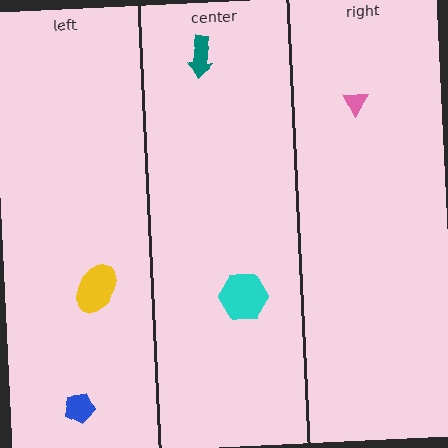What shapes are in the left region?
The yellow ellipse, the blue pentagon.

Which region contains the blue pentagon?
The left region.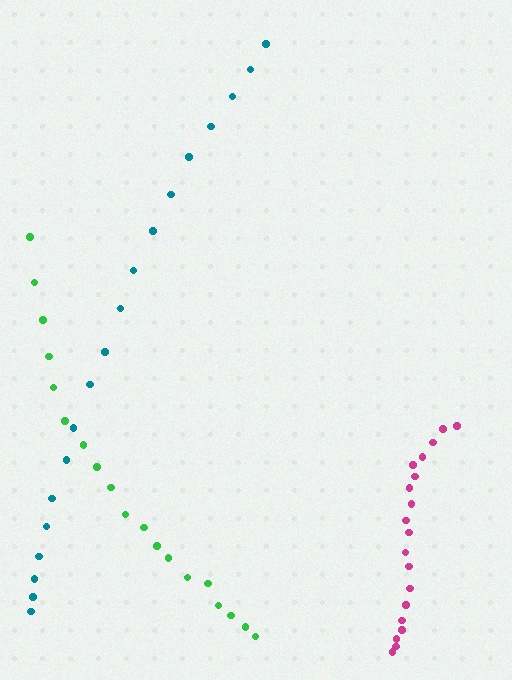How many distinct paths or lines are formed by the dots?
There are 3 distinct paths.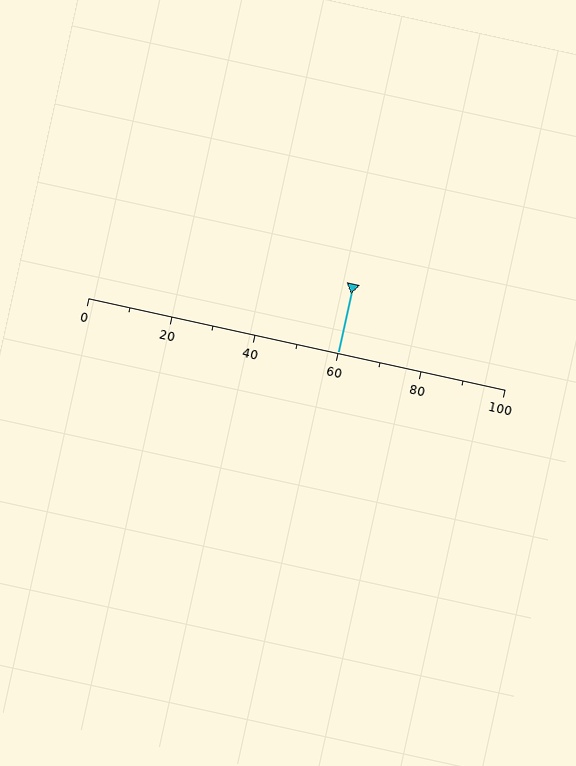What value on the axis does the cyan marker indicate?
The marker indicates approximately 60.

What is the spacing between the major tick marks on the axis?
The major ticks are spaced 20 apart.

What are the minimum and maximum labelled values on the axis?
The axis runs from 0 to 100.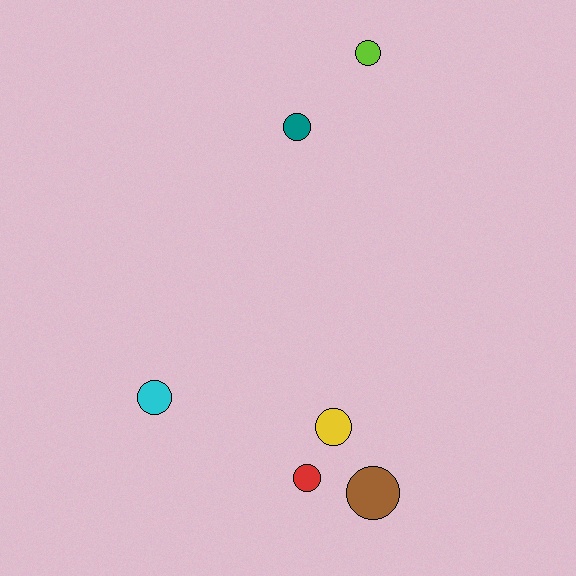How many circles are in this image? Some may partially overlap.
There are 6 circles.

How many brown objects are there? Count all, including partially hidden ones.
There is 1 brown object.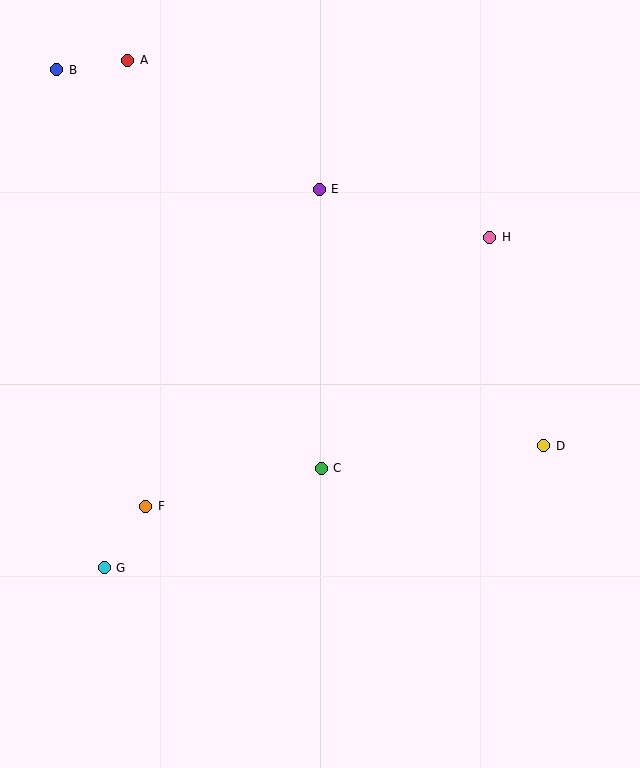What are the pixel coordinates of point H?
Point H is at (490, 237).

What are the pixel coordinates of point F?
Point F is at (146, 506).